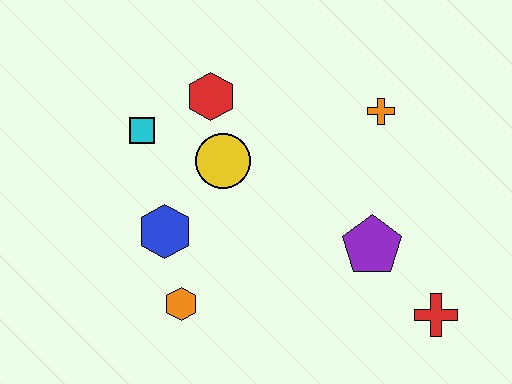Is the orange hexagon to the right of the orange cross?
No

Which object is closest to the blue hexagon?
The orange hexagon is closest to the blue hexagon.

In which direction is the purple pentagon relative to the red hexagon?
The purple pentagon is to the right of the red hexagon.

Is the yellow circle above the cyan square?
No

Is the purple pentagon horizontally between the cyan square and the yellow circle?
No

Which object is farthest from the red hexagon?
The red cross is farthest from the red hexagon.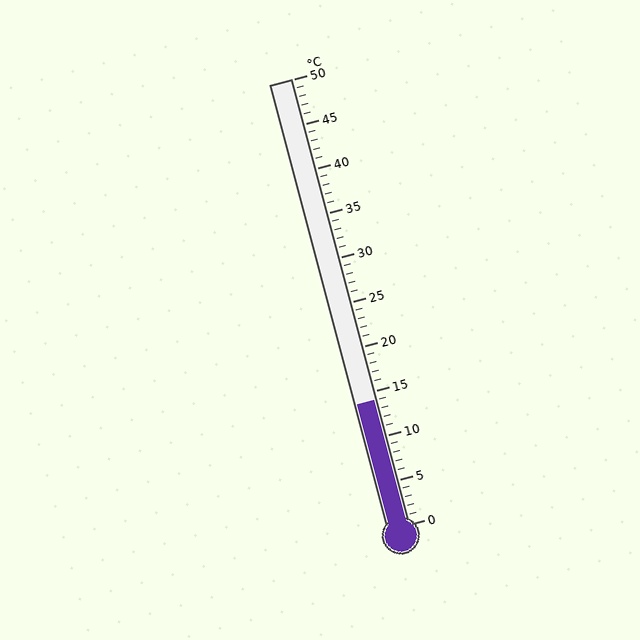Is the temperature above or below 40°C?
The temperature is below 40°C.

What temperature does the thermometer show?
The thermometer shows approximately 14°C.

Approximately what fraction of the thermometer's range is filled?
The thermometer is filled to approximately 30% of its range.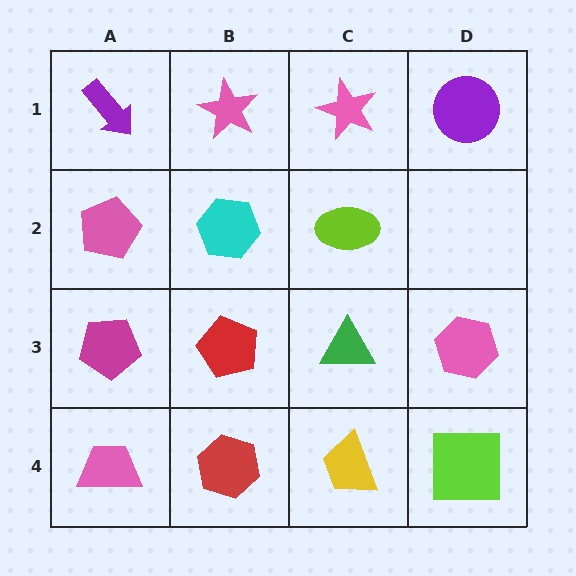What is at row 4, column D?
A lime square.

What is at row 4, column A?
A pink trapezoid.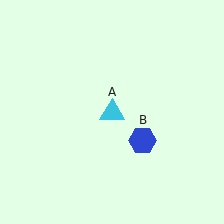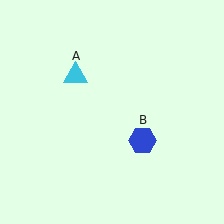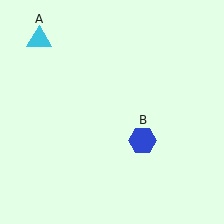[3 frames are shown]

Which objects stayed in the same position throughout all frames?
Blue hexagon (object B) remained stationary.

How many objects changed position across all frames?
1 object changed position: cyan triangle (object A).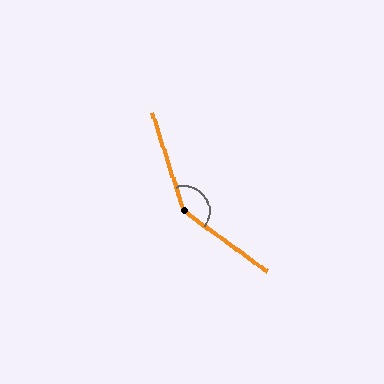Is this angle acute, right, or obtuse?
It is obtuse.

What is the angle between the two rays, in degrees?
Approximately 143 degrees.